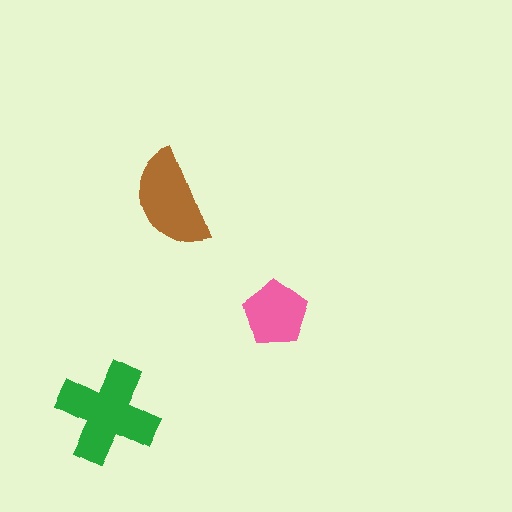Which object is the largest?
The green cross.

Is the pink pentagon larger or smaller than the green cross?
Smaller.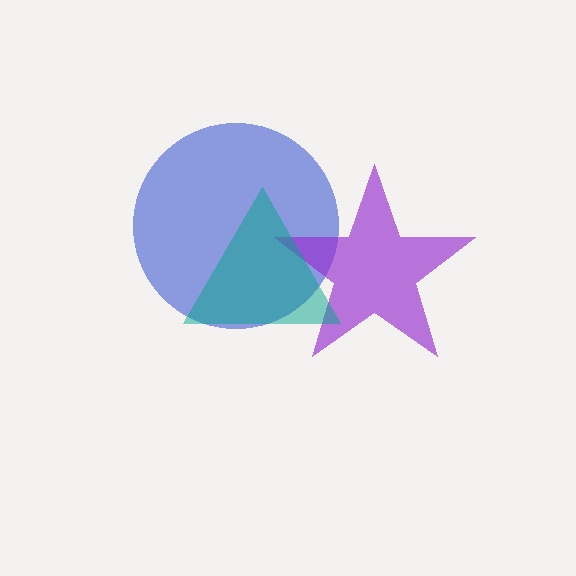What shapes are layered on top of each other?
The layered shapes are: a blue circle, a purple star, a teal triangle.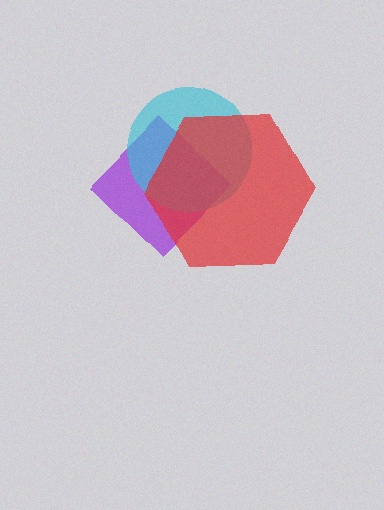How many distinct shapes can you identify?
There are 3 distinct shapes: a purple diamond, a cyan circle, a red hexagon.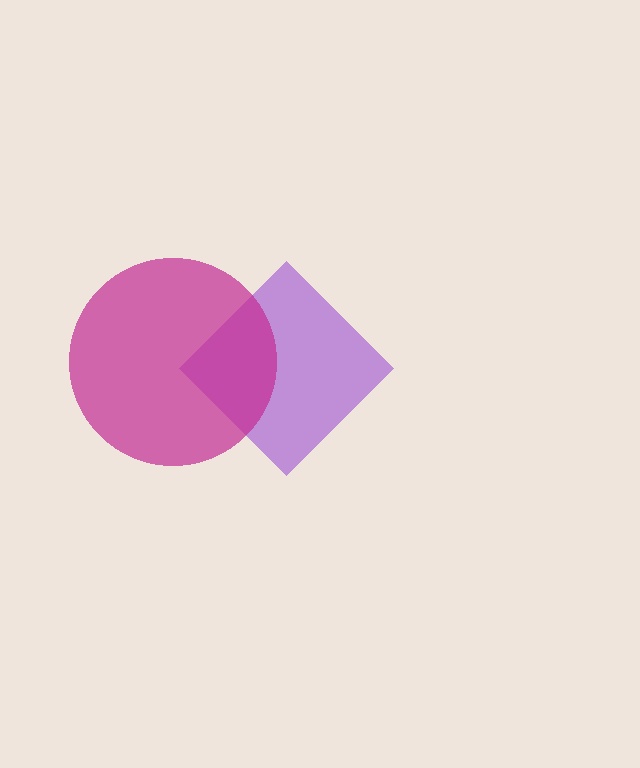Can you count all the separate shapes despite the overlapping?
Yes, there are 2 separate shapes.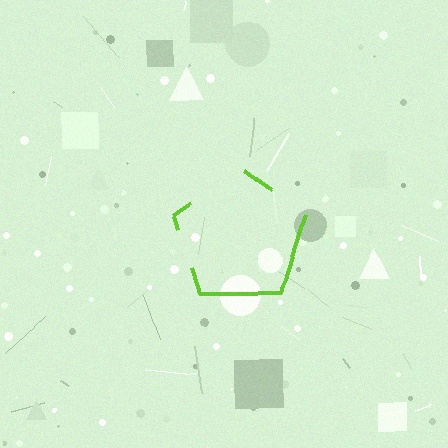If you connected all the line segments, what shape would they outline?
They would outline a pentagon.